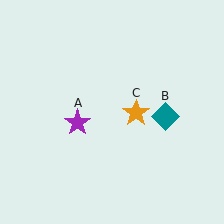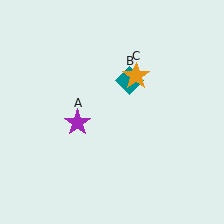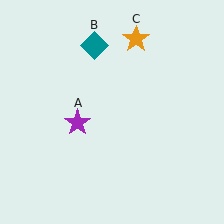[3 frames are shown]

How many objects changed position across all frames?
2 objects changed position: teal diamond (object B), orange star (object C).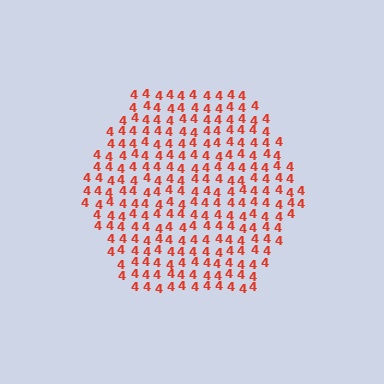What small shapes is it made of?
It is made of small digit 4's.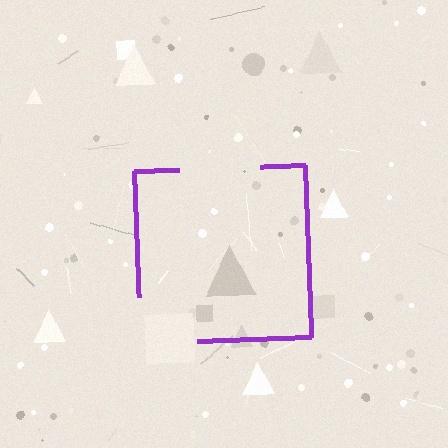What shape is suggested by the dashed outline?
The dashed outline suggests a square.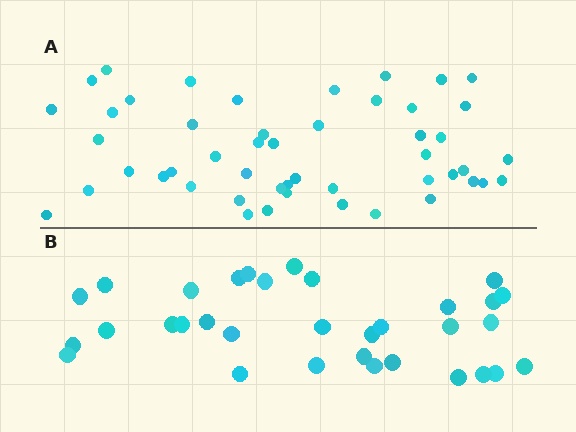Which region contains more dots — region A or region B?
Region A (the top region) has more dots.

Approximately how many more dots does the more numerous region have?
Region A has approximately 15 more dots than region B.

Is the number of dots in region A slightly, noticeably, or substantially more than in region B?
Region A has substantially more. The ratio is roughly 1.5 to 1.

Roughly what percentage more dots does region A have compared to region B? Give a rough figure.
About 50% more.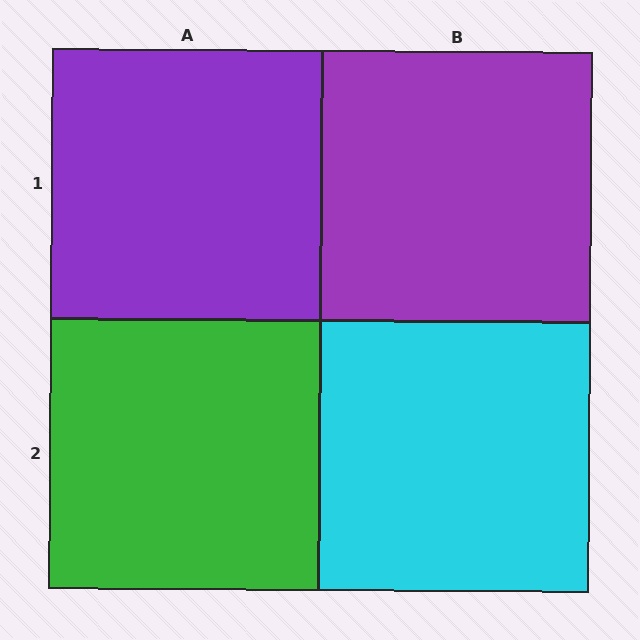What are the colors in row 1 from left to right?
Purple, purple.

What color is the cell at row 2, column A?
Green.